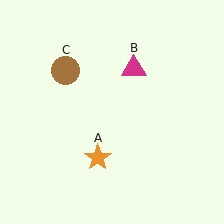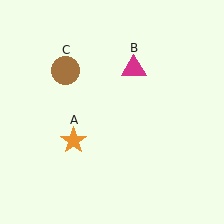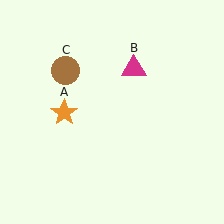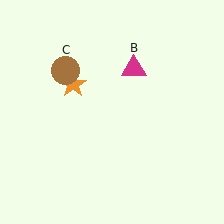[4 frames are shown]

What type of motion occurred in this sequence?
The orange star (object A) rotated clockwise around the center of the scene.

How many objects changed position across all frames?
1 object changed position: orange star (object A).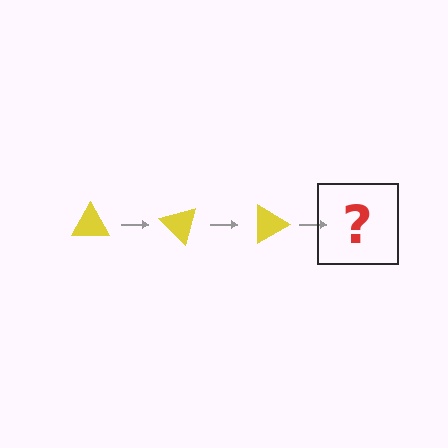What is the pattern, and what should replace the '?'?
The pattern is that the triangle rotates 45 degrees each step. The '?' should be a yellow triangle rotated 135 degrees.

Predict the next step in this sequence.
The next step is a yellow triangle rotated 135 degrees.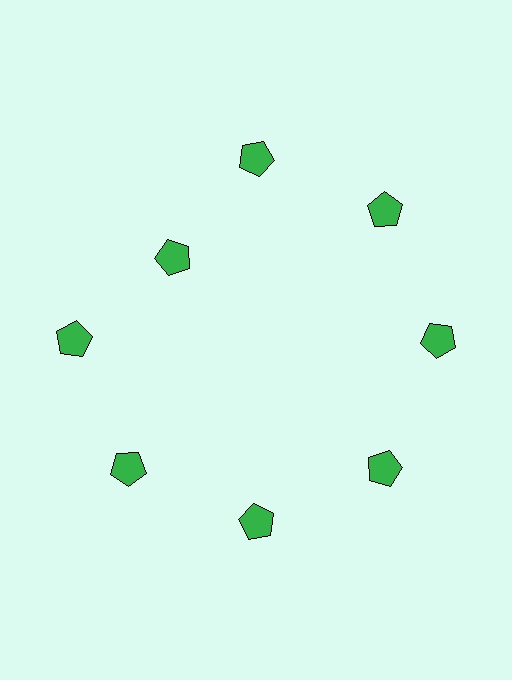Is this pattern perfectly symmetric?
No. The 8 green pentagons are arranged in a ring, but one element near the 10 o'clock position is pulled inward toward the center, breaking the 8-fold rotational symmetry.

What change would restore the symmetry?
The symmetry would be restored by moving it outward, back onto the ring so that all 8 pentagons sit at equal angles and equal distance from the center.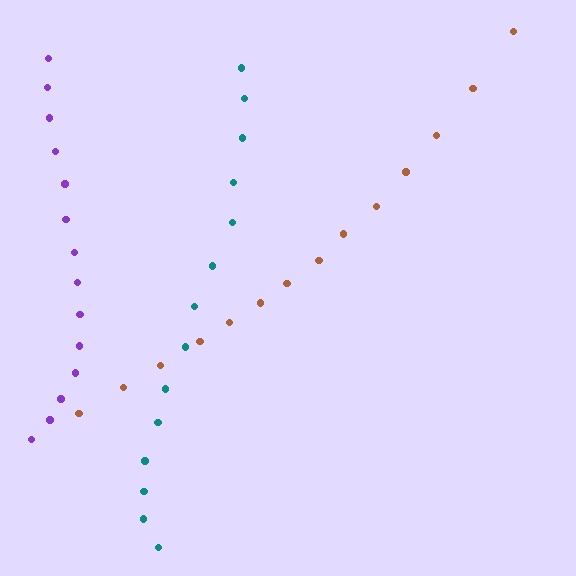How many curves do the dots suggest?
There are 3 distinct paths.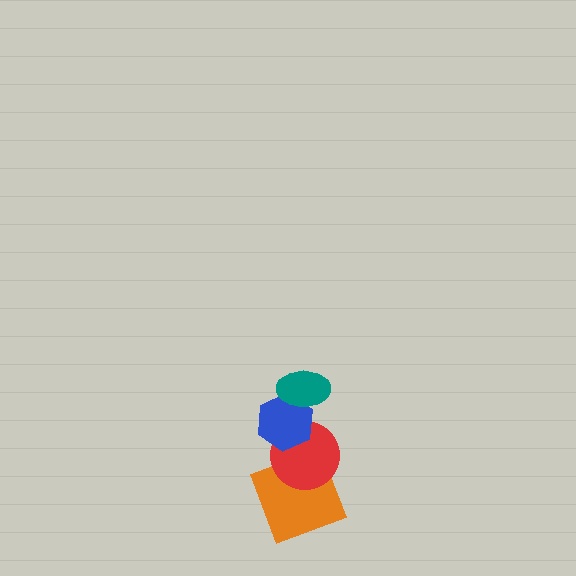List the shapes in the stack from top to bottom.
From top to bottom: the teal ellipse, the blue hexagon, the red circle, the orange square.